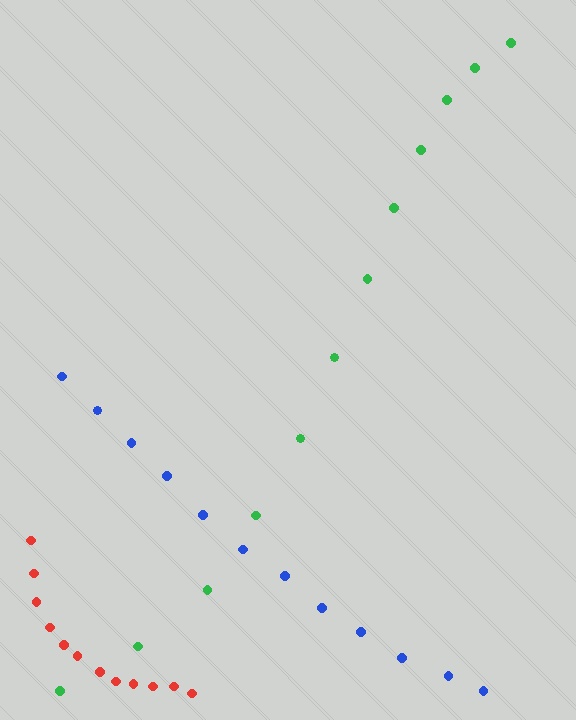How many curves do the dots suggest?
There are 3 distinct paths.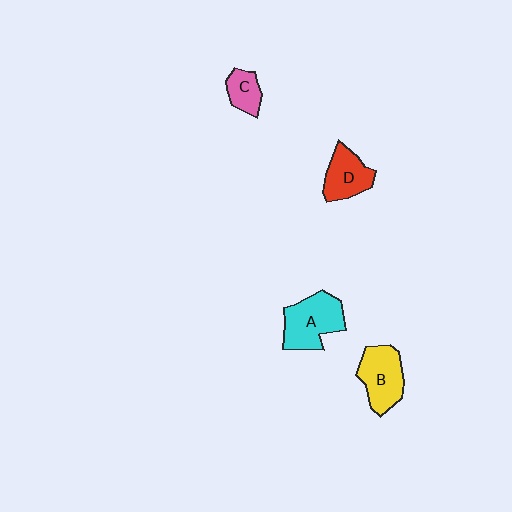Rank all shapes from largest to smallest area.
From largest to smallest: A (cyan), B (yellow), D (red), C (pink).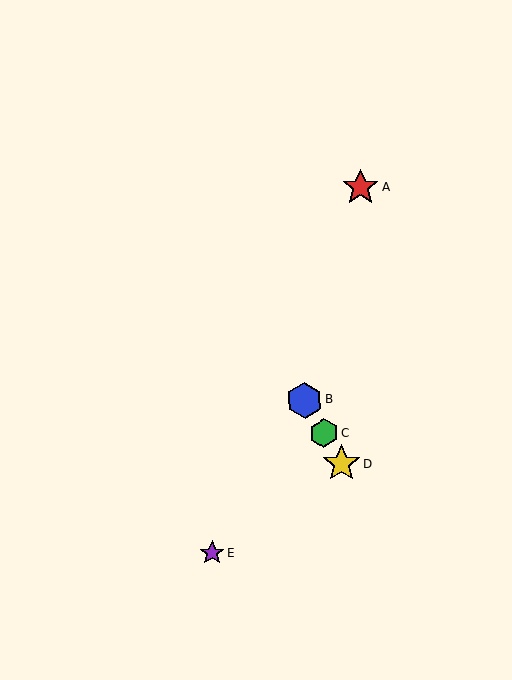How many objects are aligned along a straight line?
3 objects (B, C, D) are aligned along a straight line.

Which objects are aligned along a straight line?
Objects B, C, D are aligned along a straight line.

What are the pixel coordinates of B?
Object B is at (305, 400).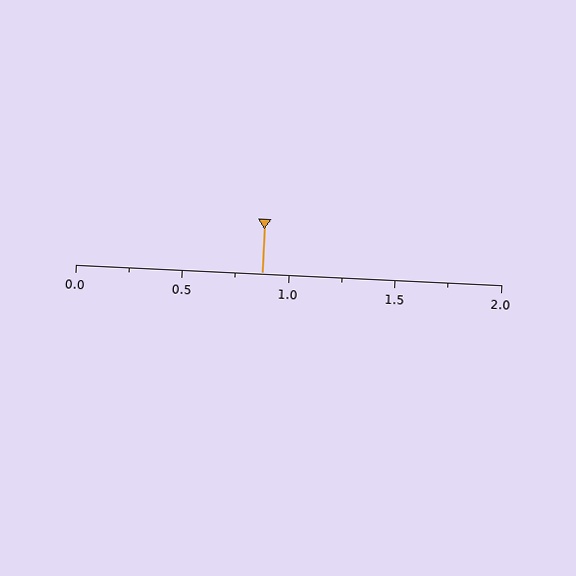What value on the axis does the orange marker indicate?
The marker indicates approximately 0.88.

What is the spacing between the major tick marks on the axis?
The major ticks are spaced 0.5 apart.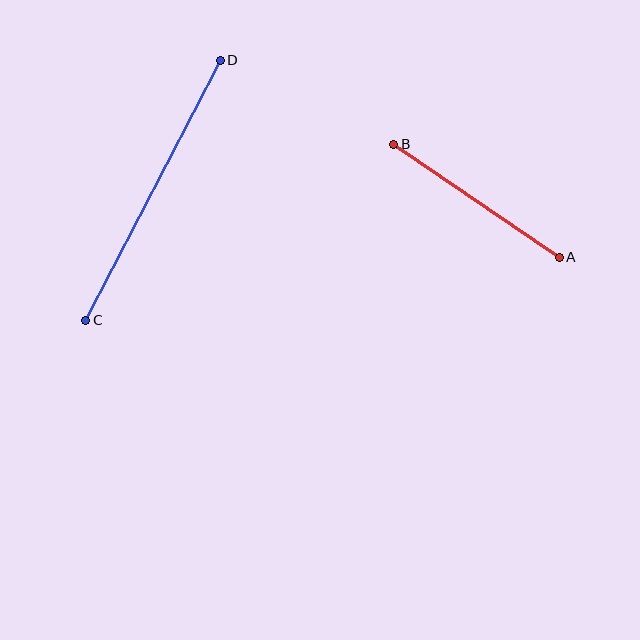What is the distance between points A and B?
The distance is approximately 201 pixels.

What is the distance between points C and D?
The distance is approximately 293 pixels.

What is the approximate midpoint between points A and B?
The midpoint is at approximately (476, 201) pixels.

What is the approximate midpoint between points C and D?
The midpoint is at approximately (153, 190) pixels.